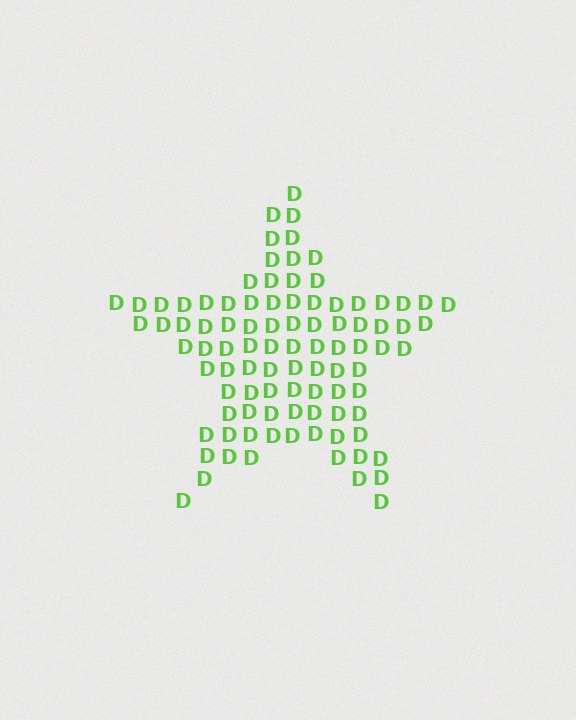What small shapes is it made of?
It is made of small letter D's.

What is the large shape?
The large shape is a star.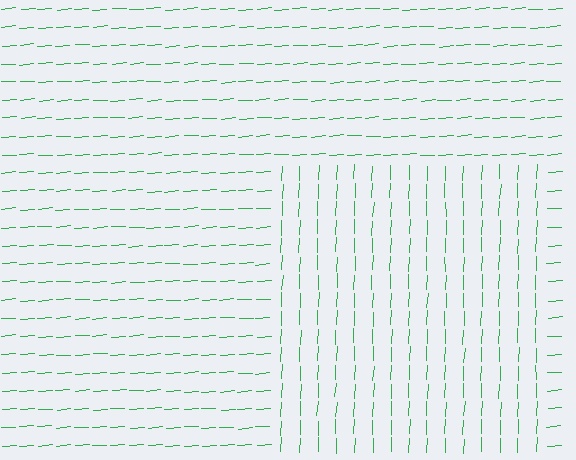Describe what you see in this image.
The image is filled with small green line segments. A rectangle region in the image has lines oriented differently from the surrounding lines, creating a visible texture boundary.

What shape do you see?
I see a rectangle.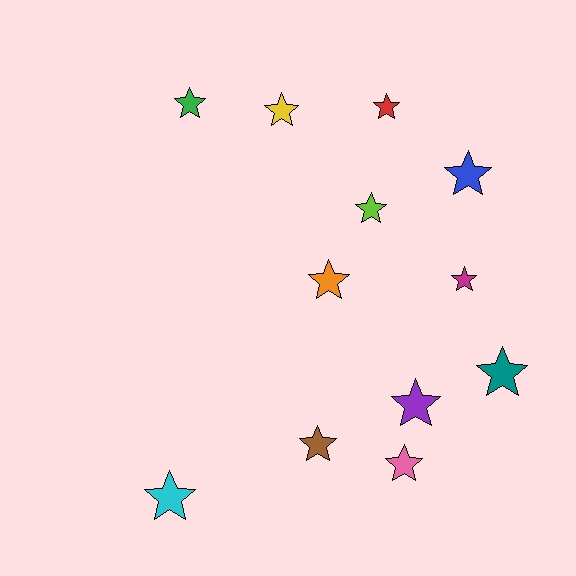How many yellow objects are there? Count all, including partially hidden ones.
There is 1 yellow object.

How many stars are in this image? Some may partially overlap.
There are 12 stars.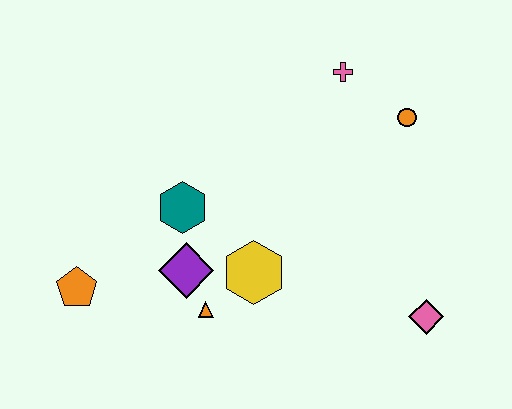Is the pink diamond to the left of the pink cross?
No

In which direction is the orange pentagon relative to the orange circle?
The orange pentagon is to the left of the orange circle.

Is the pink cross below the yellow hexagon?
No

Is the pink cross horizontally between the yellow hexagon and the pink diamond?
Yes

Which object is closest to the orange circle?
The pink cross is closest to the orange circle.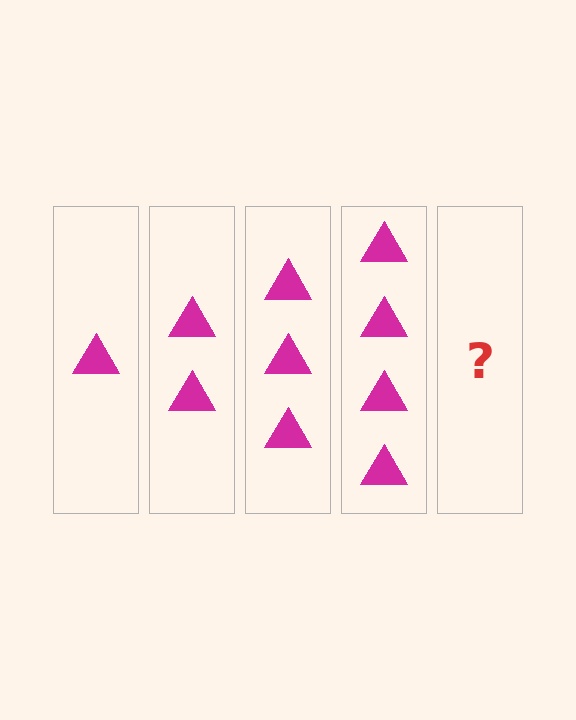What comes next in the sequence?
The next element should be 5 triangles.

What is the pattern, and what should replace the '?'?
The pattern is that each step adds one more triangle. The '?' should be 5 triangles.